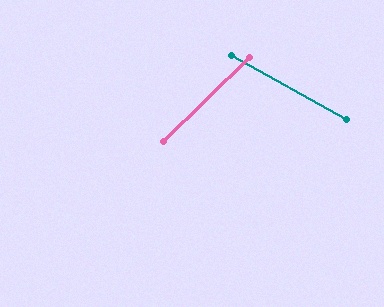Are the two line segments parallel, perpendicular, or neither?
Neither parallel nor perpendicular — they differ by about 74°.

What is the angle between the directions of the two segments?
Approximately 74 degrees.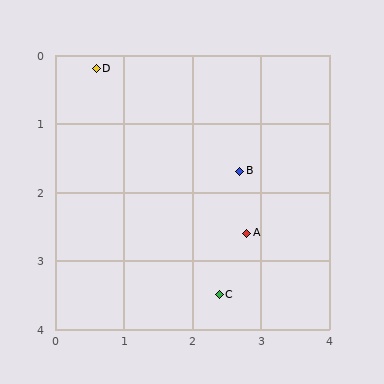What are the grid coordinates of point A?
Point A is at approximately (2.8, 2.6).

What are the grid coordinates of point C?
Point C is at approximately (2.4, 3.5).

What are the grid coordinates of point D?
Point D is at approximately (0.6, 0.2).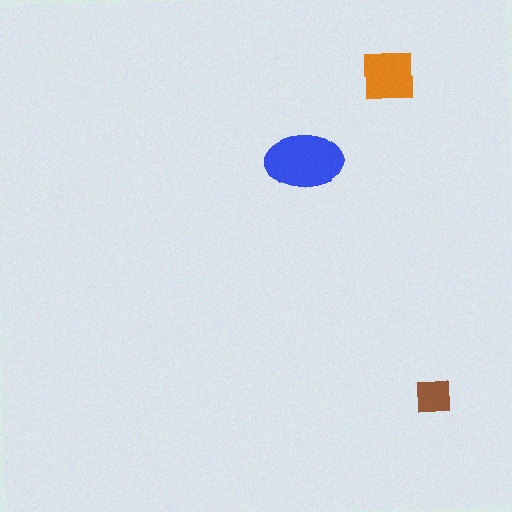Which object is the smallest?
The brown square.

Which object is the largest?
The blue ellipse.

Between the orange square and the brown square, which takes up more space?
The orange square.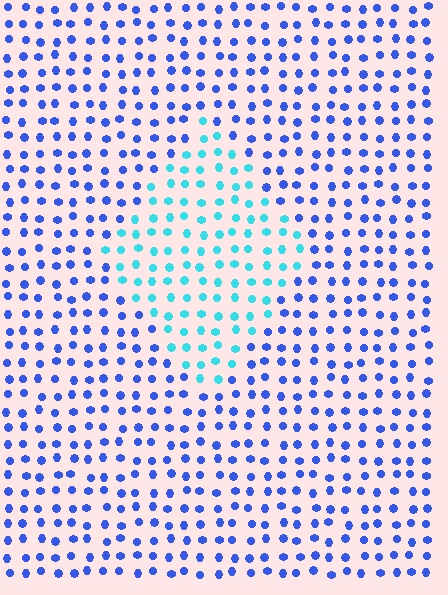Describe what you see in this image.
The image is filled with small blue elements in a uniform arrangement. A diamond-shaped region is visible where the elements are tinted to a slightly different hue, forming a subtle color boundary.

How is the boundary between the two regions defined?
The boundary is defined purely by a slight shift in hue (about 45 degrees). Spacing, size, and orientation are identical on both sides.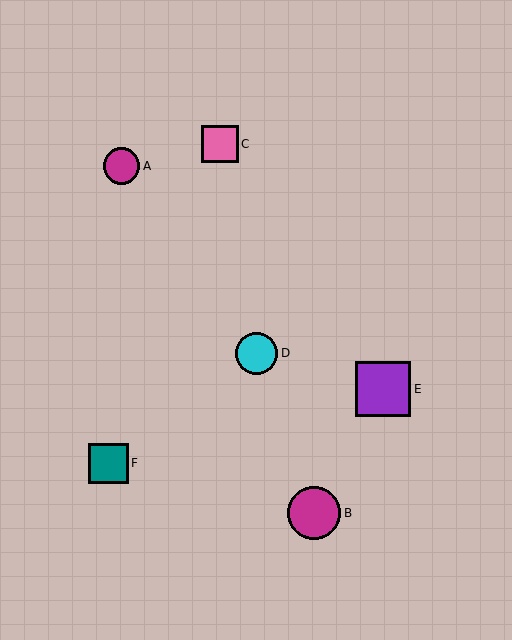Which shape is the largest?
The purple square (labeled E) is the largest.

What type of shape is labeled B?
Shape B is a magenta circle.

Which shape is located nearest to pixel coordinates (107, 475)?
The teal square (labeled F) at (108, 463) is nearest to that location.